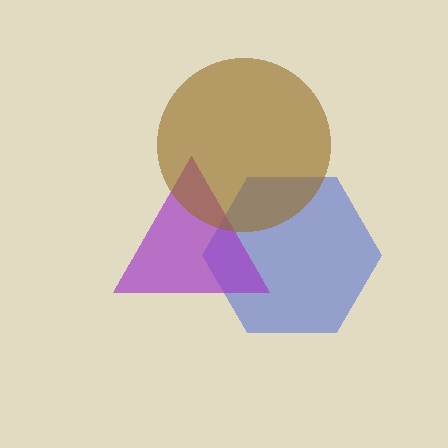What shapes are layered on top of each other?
The layered shapes are: a blue hexagon, a purple triangle, a brown circle.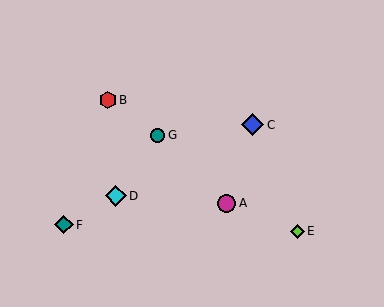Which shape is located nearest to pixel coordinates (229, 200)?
The magenta circle (labeled A) at (226, 203) is nearest to that location.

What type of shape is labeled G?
Shape G is a teal circle.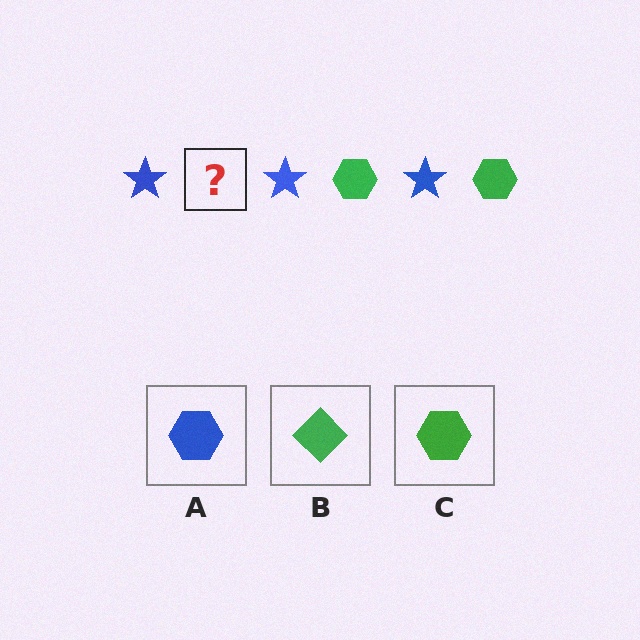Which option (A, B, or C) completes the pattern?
C.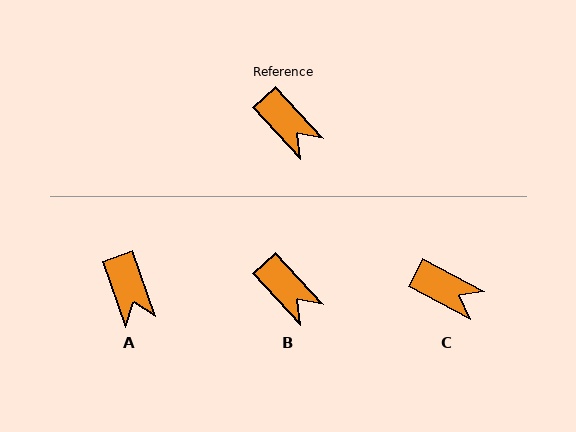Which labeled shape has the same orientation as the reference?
B.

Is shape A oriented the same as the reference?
No, it is off by about 23 degrees.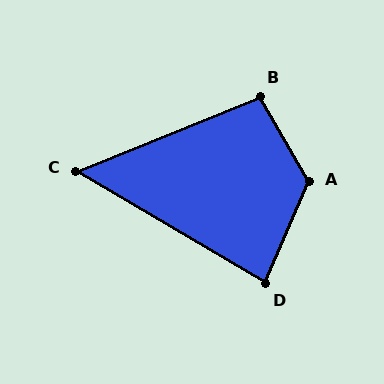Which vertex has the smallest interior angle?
C, at approximately 53 degrees.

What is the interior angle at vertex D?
Approximately 83 degrees (acute).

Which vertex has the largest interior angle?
A, at approximately 127 degrees.